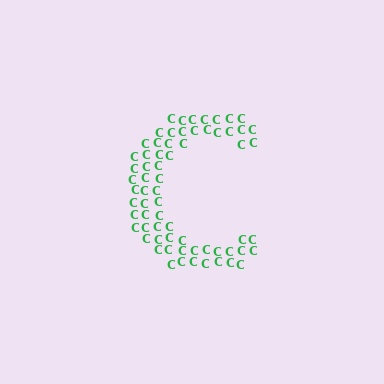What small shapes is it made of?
It is made of small letter C's.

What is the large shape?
The large shape is the letter C.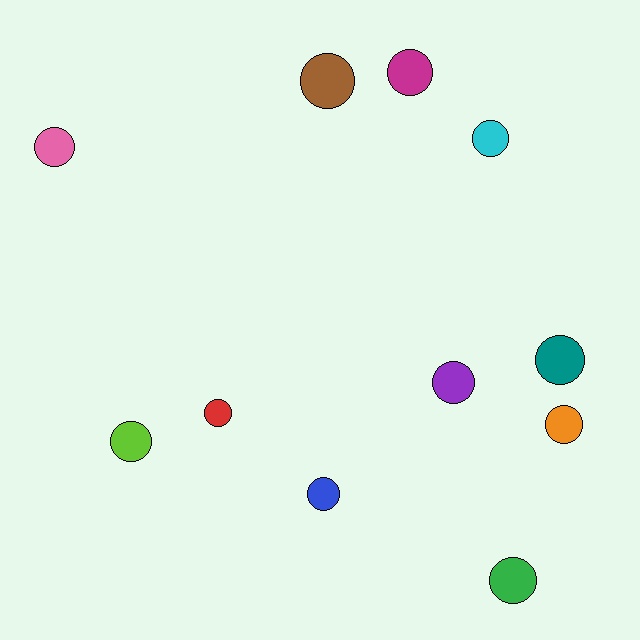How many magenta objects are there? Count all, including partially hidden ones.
There is 1 magenta object.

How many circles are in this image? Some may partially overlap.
There are 11 circles.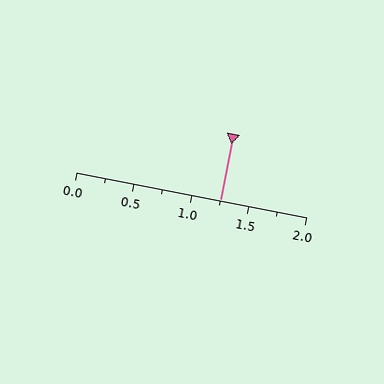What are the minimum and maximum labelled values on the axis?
The axis runs from 0.0 to 2.0.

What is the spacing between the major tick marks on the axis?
The major ticks are spaced 0.5 apart.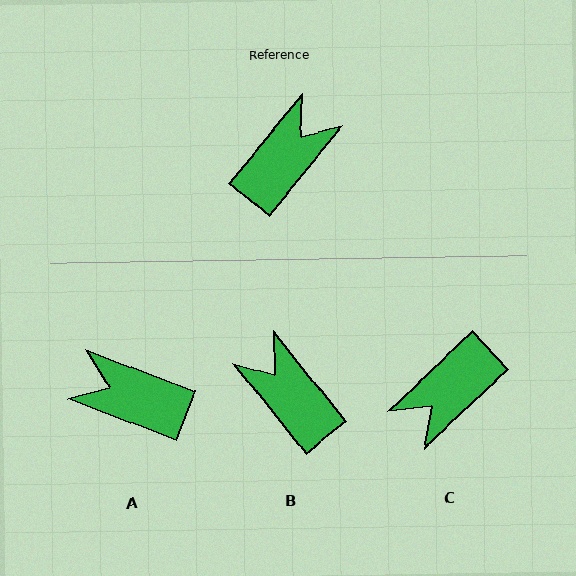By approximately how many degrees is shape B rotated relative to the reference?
Approximately 78 degrees counter-clockwise.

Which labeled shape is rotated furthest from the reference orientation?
C, about 173 degrees away.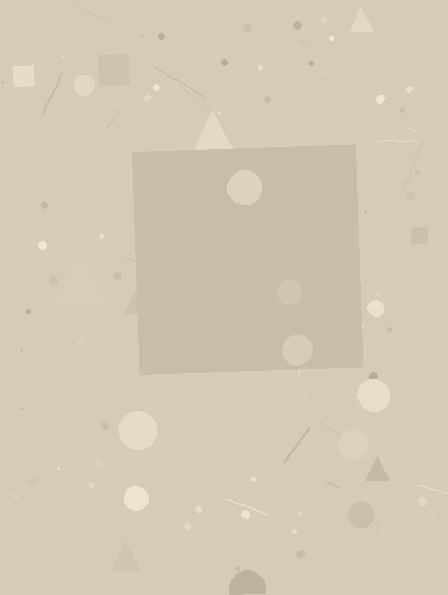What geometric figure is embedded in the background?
A square is embedded in the background.